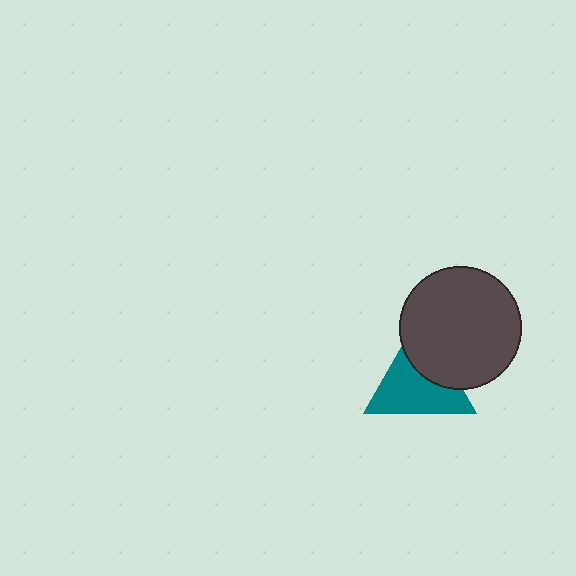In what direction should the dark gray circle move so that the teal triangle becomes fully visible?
The dark gray circle should move toward the upper-right. That is the shortest direction to clear the overlap and leave the teal triangle fully visible.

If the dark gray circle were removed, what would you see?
You would see the complete teal triangle.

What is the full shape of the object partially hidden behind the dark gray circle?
The partially hidden object is a teal triangle.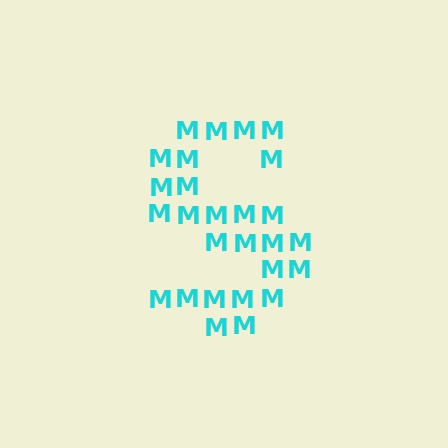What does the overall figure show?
The overall figure shows the letter S.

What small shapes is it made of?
It is made of small letter M's.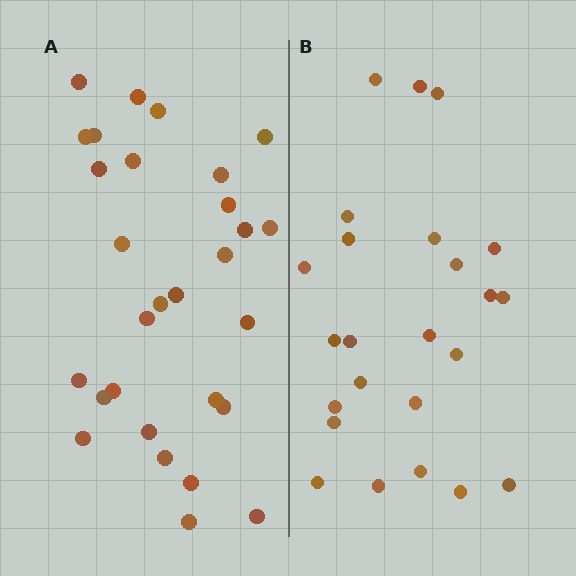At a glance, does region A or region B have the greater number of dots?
Region A (the left region) has more dots.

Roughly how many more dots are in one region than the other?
Region A has about 5 more dots than region B.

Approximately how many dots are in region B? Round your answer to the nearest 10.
About 20 dots. (The exact count is 24, which rounds to 20.)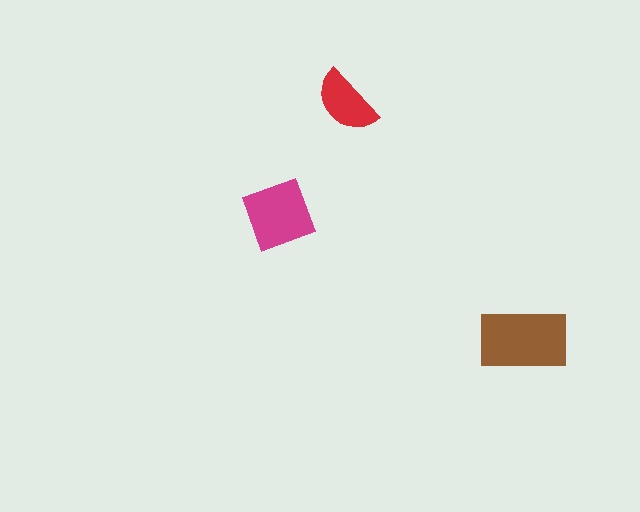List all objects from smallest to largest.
The red semicircle, the magenta square, the brown rectangle.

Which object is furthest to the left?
The magenta square is leftmost.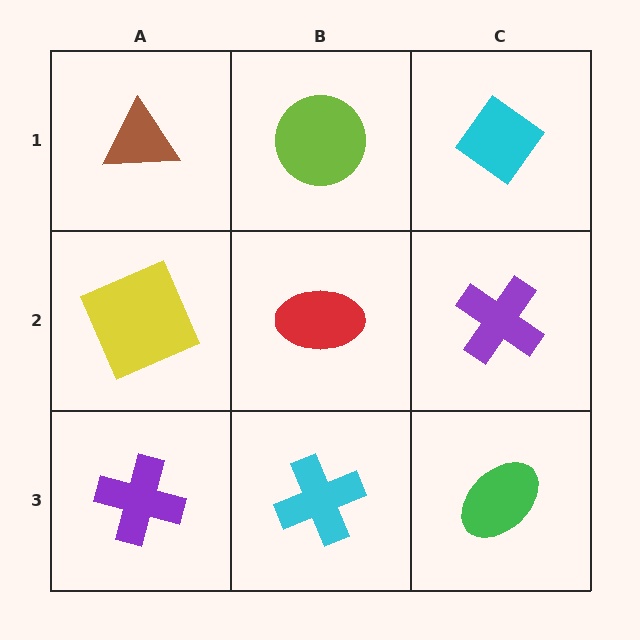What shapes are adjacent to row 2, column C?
A cyan diamond (row 1, column C), a green ellipse (row 3, column C), a red ellipse (row 2, column B).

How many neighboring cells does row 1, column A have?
2.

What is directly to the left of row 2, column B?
A yellow square.